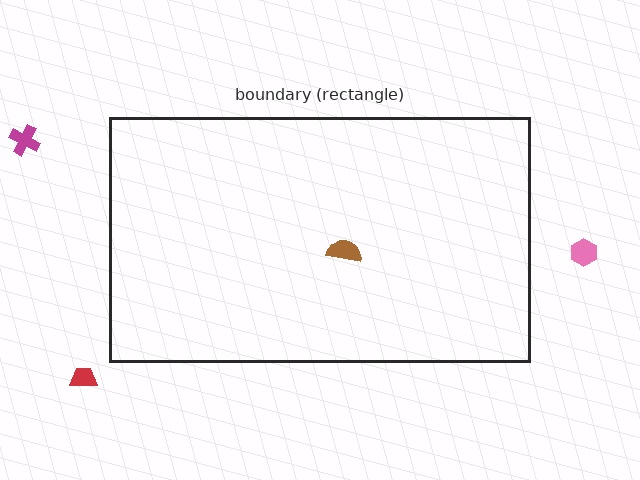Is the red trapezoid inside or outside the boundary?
Outside.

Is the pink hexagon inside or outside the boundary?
Outside.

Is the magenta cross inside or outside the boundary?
Outside.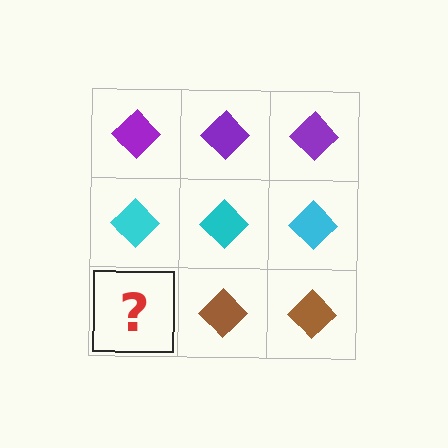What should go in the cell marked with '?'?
The missing cell should contain a brown diamond.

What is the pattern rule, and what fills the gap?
The rule is that each row has a consistent color. The gap should be filled with a brown diamond.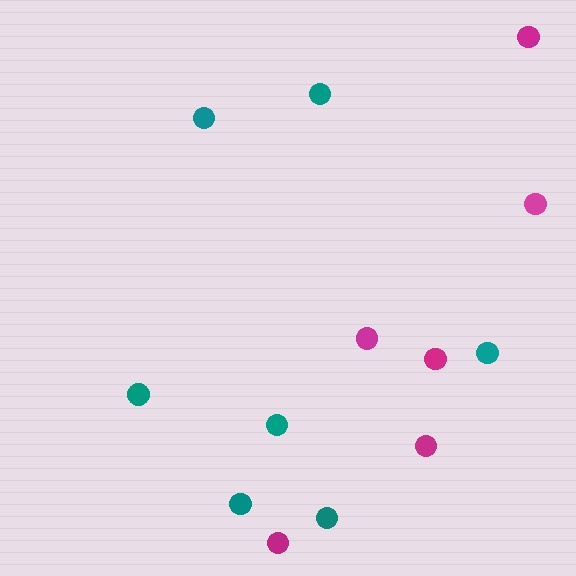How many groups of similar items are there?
There are 2 groups: one group of magenta circles (6) and one group of teal circles (7).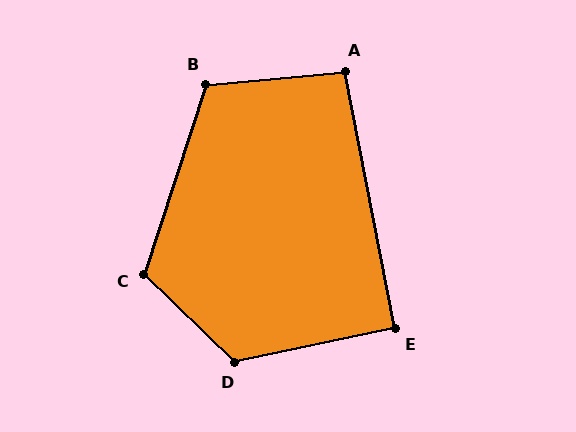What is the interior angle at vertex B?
Approximately 113 degrees (obtuse).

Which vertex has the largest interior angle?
D, at approximately 124 degrees.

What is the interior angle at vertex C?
Approximately 116 degrees (obtuse).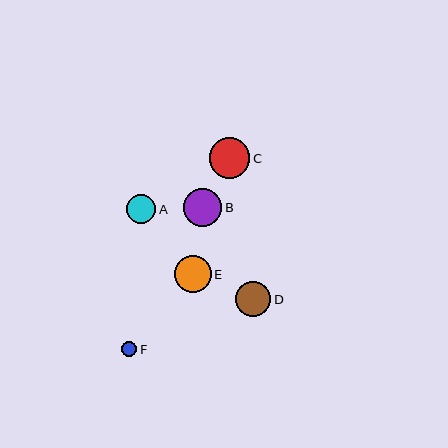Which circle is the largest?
Circle C is the largest with a size of approximately 40 pixels.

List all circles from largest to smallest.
From largest to smallest: C, B, E, D, A, F.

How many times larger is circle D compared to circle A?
Circle D is approximately 1.2 times the size of circle A.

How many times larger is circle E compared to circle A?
Circle E is approximately 1.3 times the size of circle A.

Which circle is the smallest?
Circle F is the smallest with a size of approximately 15 pixels.